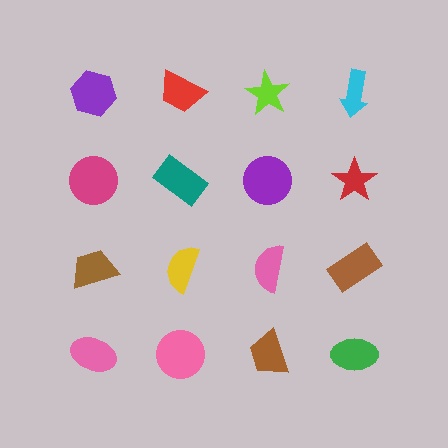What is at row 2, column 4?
A red star.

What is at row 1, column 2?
A red trapezoid.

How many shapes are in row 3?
4 shapes.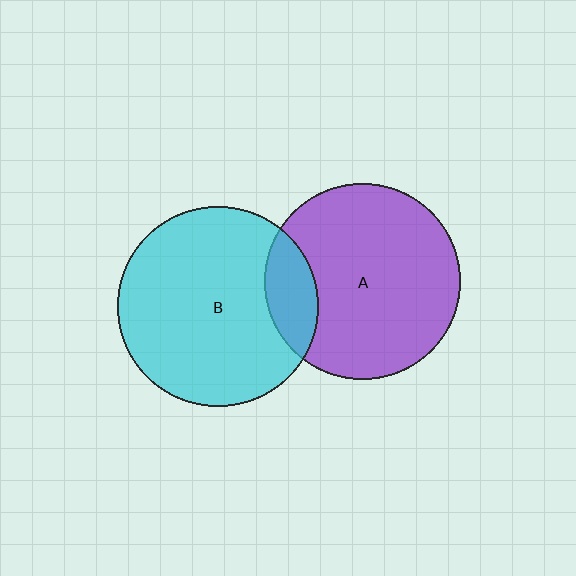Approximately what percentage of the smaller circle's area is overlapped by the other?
Approximately 15%.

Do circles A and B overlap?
Yes.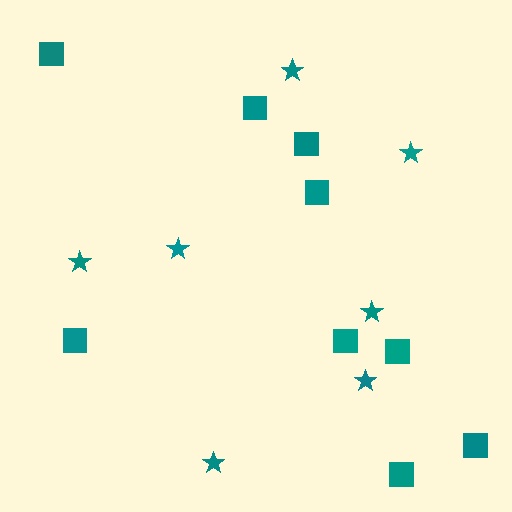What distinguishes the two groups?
There are 2 groups: one group of squares (9) and one group of stars (7).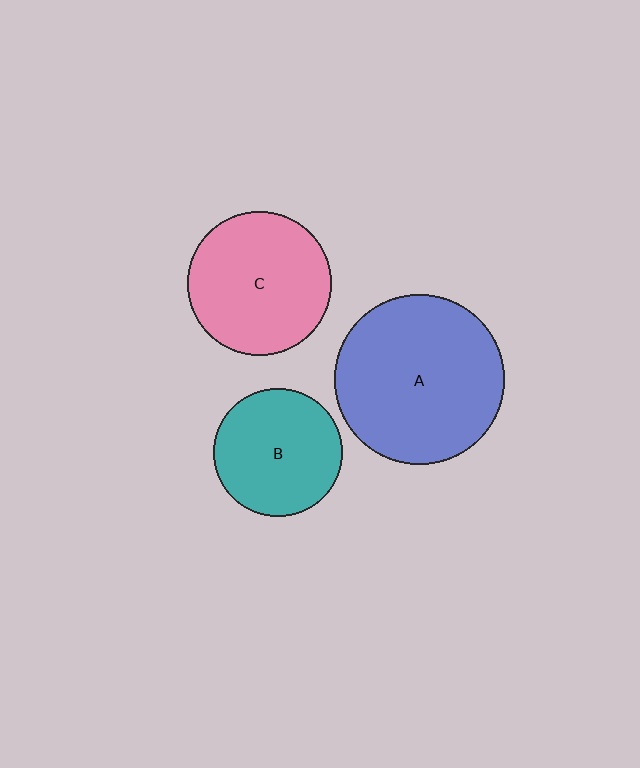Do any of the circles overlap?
No, none of the circles overlap.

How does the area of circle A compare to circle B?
Approximately 1.7 times.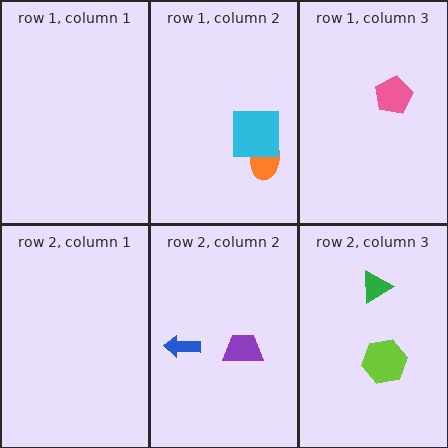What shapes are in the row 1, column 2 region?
The orange ellipse, the cyan square.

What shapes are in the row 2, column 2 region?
The blue arrow, the purple trapezoid.